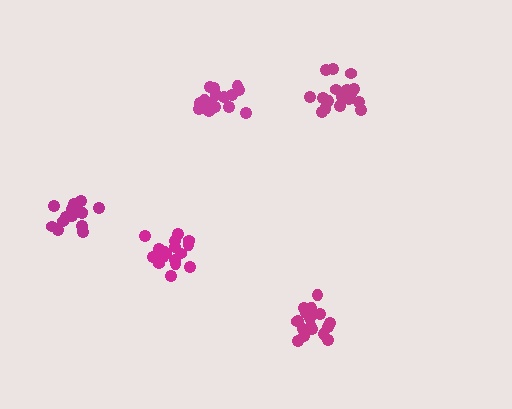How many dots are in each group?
Group 1: 21 dots, Group 2: 19 dots, Group 3: 18 dots, Group 4: 15 dots, Group 5: 16 dots (89 total).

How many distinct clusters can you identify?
There are 5 distinct clusters.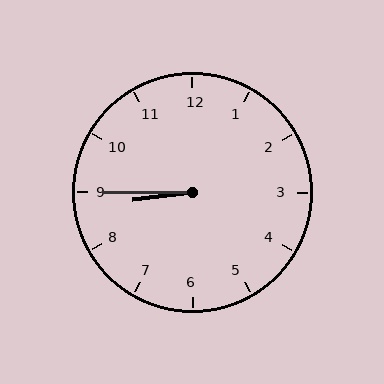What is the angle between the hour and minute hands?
Approximately 8 degrees.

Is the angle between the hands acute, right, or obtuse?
It is acute.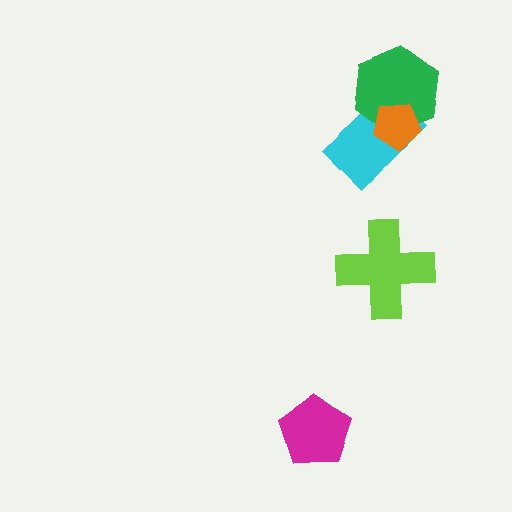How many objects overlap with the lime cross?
0 objects overlap with the lime cross.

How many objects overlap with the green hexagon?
2 objects overlap with the green hexagon.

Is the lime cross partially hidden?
No, no other shape covers it.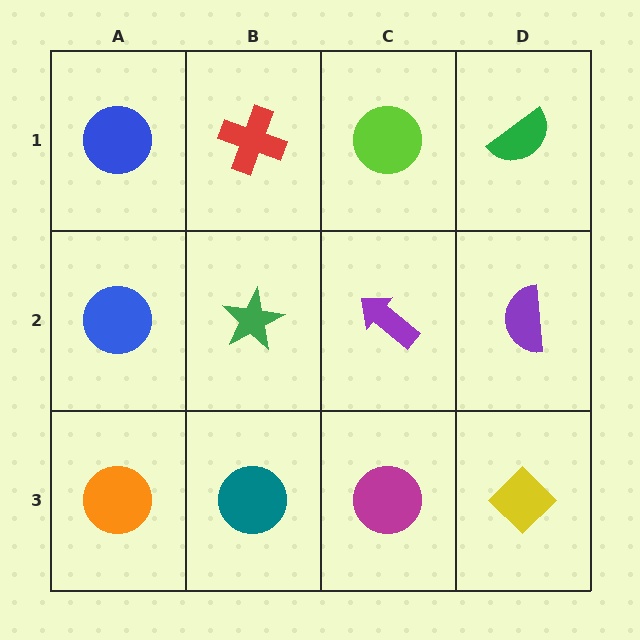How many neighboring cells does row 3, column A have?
2.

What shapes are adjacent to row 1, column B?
A green star (row 2, column B), a blue circle (row 1, column A), a lime circle (row 1, column C).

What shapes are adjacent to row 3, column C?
A purple arrow (row 2, column C), a teal circle (row 3, column B), a yellow diamond (row 3, column D).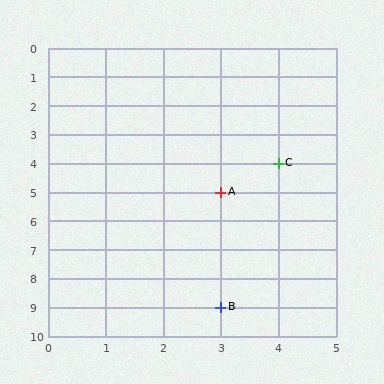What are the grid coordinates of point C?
Point C is at grid coordinates (4, 4).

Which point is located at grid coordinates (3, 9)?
Point B is at (3, 9).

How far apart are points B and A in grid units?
Points B and A are 4 rows apart.